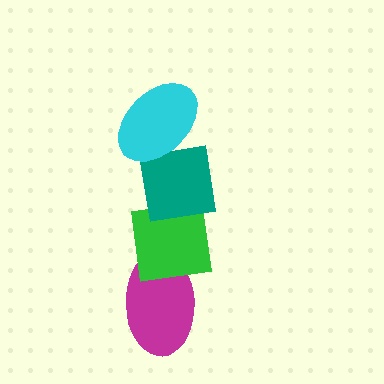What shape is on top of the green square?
The teal square is on top of the green square.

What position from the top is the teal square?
The teal square is 2nd from the top.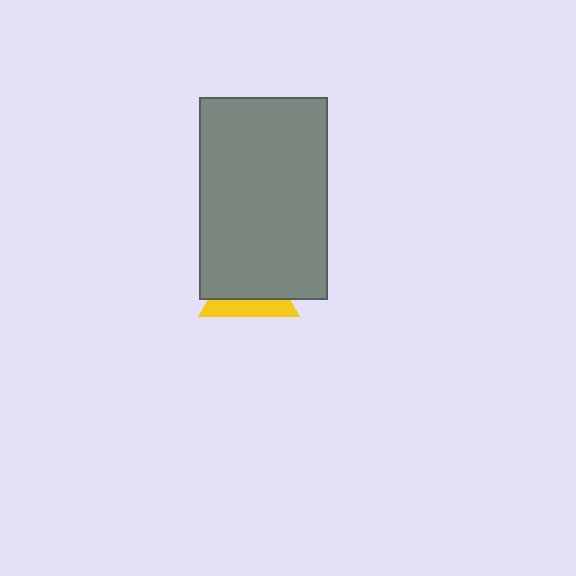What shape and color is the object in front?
The object in front is a gray rectangle.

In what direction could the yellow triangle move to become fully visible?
The yellow triangle could move down. That would shift it out from behind the gray rectangle entirely.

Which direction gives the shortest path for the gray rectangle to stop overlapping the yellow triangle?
Moving up gives the shortest separation.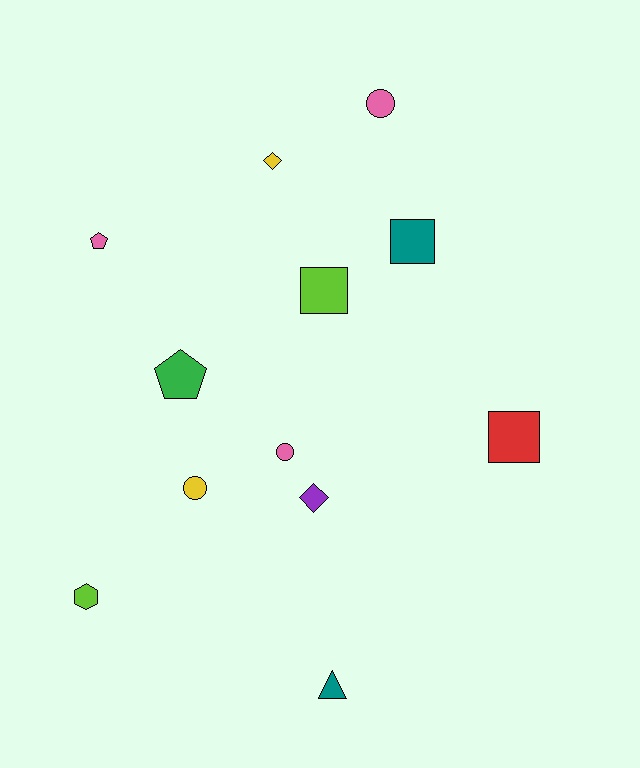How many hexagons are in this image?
There is 1 hexagon.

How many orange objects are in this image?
There are no orange objects.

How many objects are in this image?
There are 12 objects.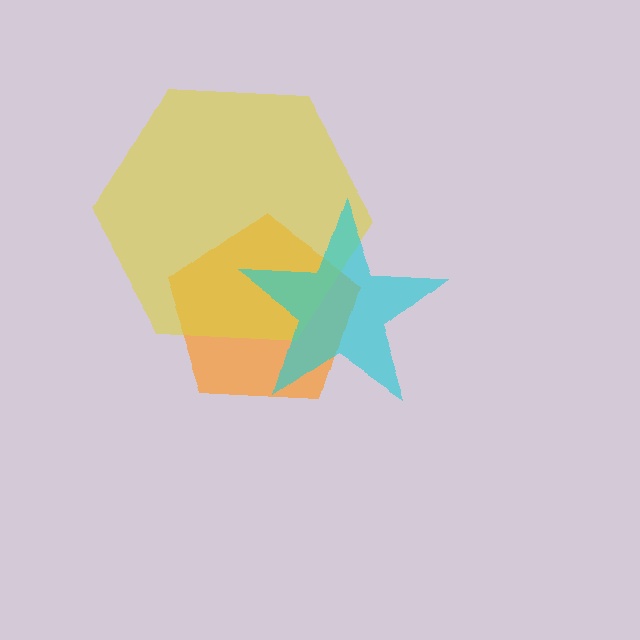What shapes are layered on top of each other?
The layered shapes are: an orange pentagon, a yellow hexagon, a cyan star.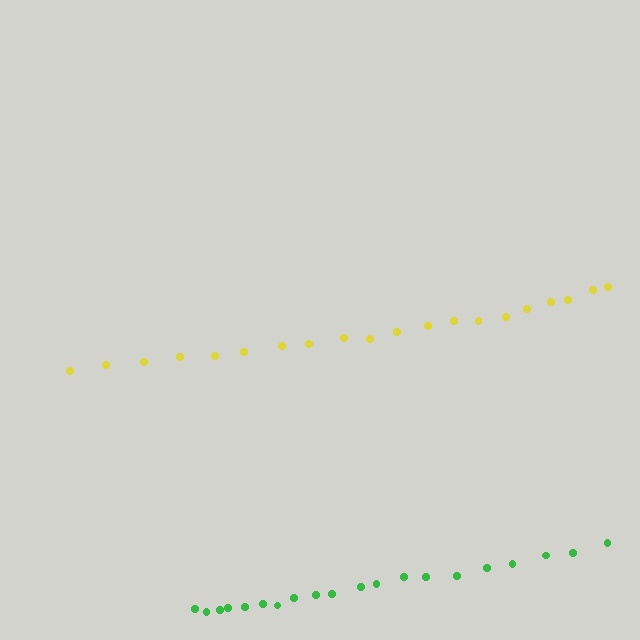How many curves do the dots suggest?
There are 2 distinct paths.